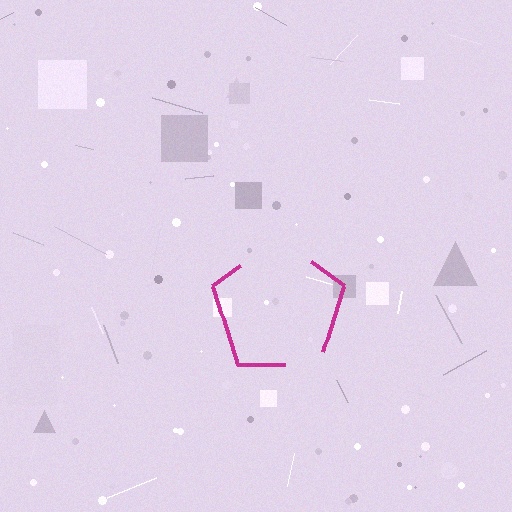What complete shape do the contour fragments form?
The contour fragments form a pentagon.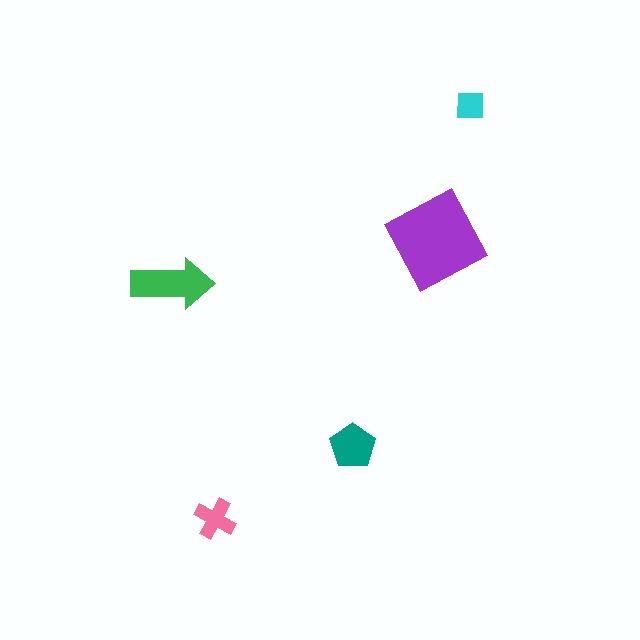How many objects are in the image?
There are 5 objects in the image.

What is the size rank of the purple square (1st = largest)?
1st.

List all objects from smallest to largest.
The cyan square, the pink cross, the teal pentagon, the green arrow, the purple square.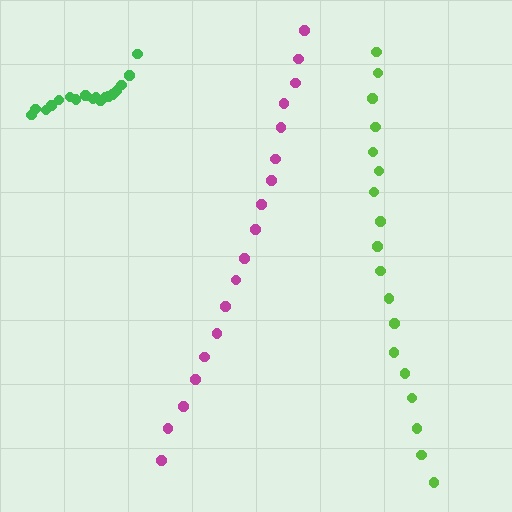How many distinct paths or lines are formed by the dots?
There are 3 distinct paths.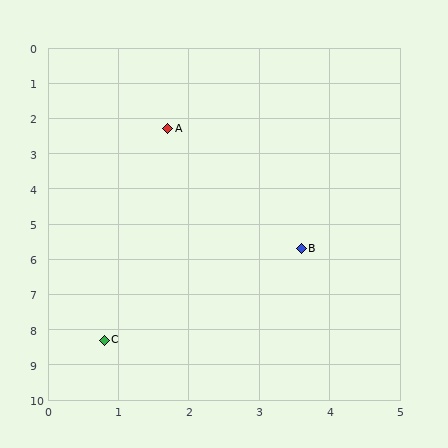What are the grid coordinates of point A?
Point A is at approximately (1.7, 2.3).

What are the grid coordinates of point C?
Point C is at approximately (0.8, 8.3).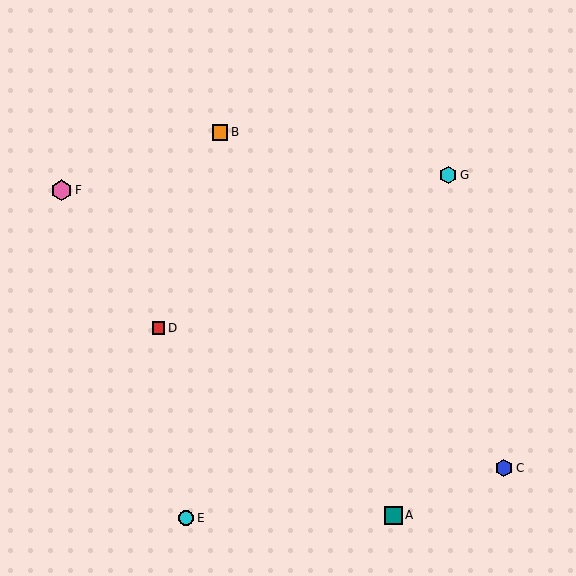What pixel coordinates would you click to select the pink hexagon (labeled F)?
Click at (61, 190) to select the pink hexagon F.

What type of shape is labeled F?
Shape F is a pink hexagon.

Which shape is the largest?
The pink hexagon (labeled F) is the largest.